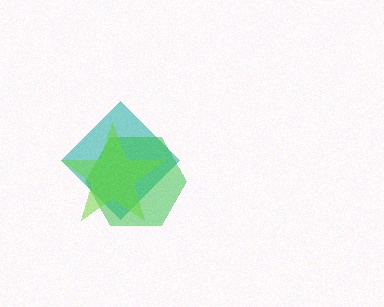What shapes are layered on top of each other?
The layered shapes are: a teal diamond, a green hexagon, a lime star.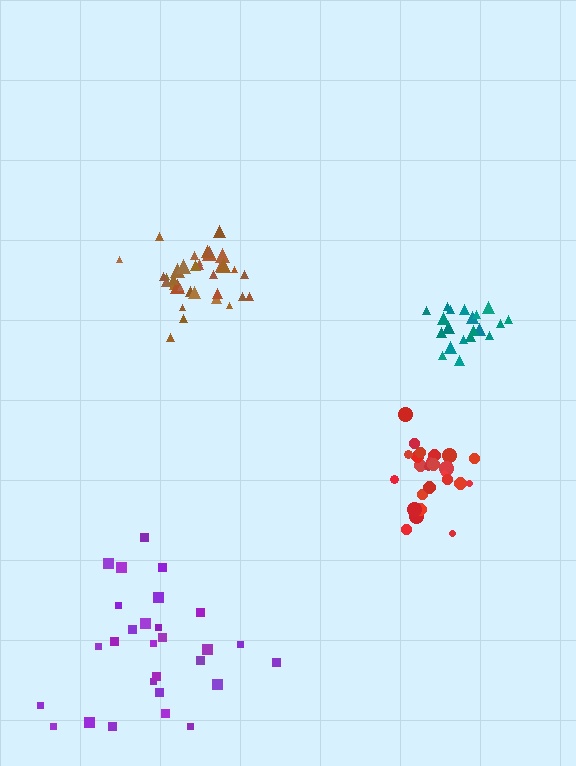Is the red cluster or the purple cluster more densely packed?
Red.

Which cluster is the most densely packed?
Teal.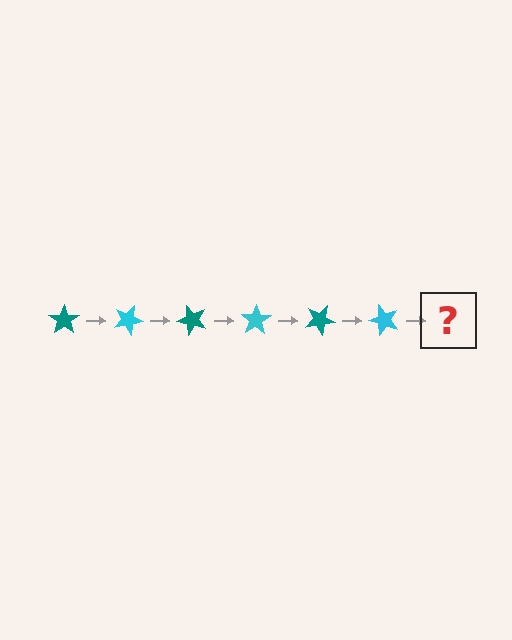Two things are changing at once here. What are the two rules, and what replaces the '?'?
The two rules are that it rotates 25 degrees each step and the color cycles through teal and cyan. The '?' should be a teal star, rotated 150 degrees from the start.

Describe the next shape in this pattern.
It should be a teal star, rotated 150 degrees from the start.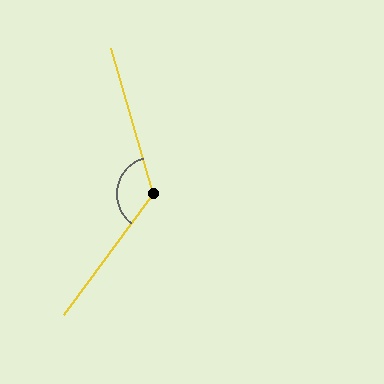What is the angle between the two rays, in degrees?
Approximately 127 degrees.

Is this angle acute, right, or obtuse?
It is obtuse.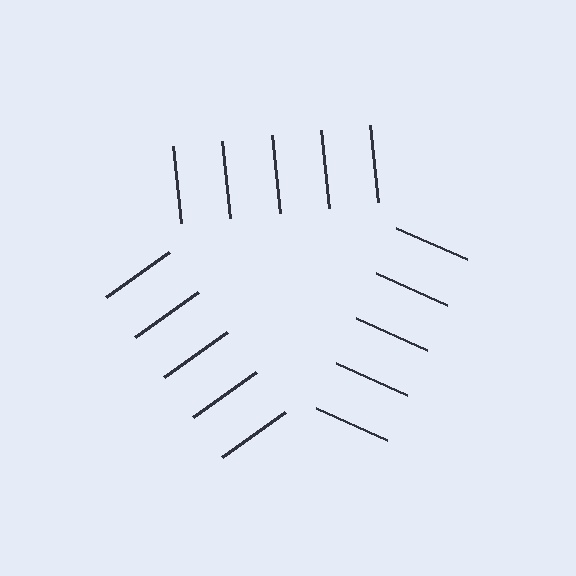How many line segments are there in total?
15 — 5 along each of the 3 edges.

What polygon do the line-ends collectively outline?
An illusory triangle — the line segments terminate on its edges but no continuous stroke is drawn.